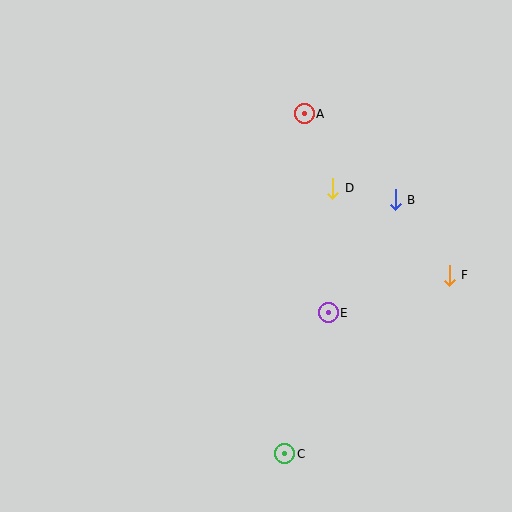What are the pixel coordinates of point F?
Point F is at (449, 275).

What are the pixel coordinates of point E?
Point E is at (328, 313).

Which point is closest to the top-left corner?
Point A is closest to the top-left corner.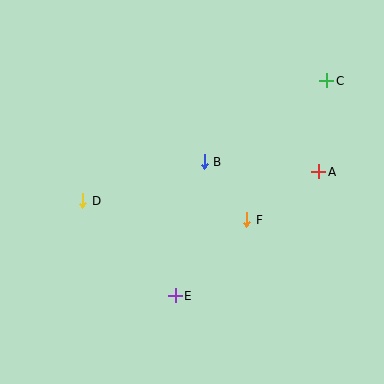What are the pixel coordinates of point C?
Point C is at (327, 81).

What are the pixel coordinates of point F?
Point F is at (247, 220).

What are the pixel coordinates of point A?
Point A is at (319, 172).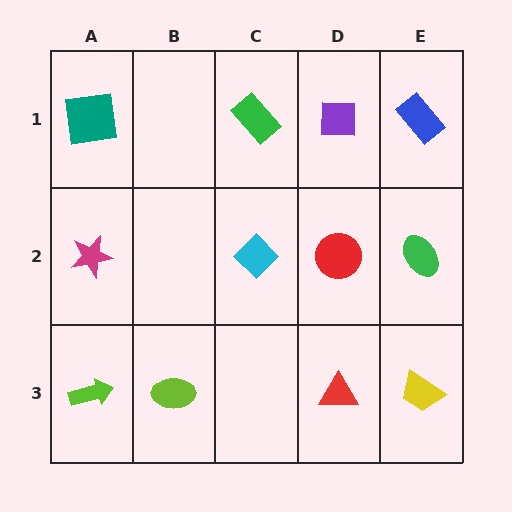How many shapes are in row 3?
4 shapes.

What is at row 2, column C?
A cyan diamond.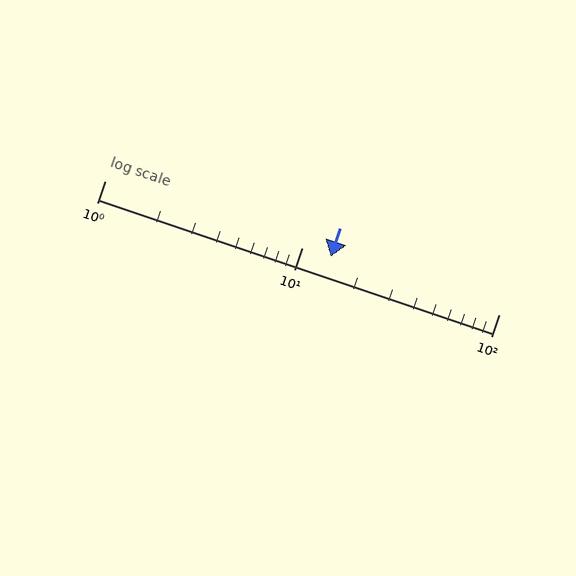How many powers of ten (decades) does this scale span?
The scale spans 2 decades, from 1 to 100.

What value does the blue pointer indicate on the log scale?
The pointer indicates approximately 14.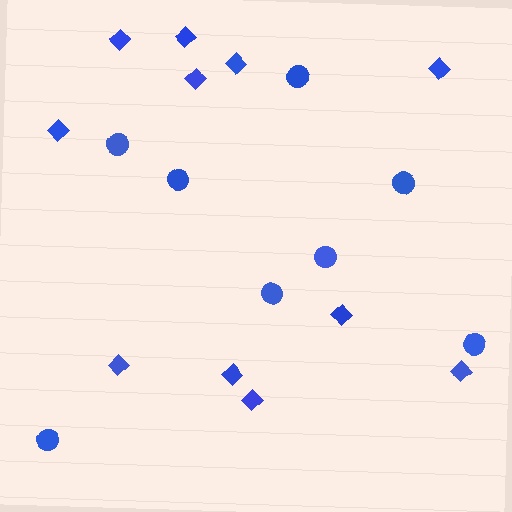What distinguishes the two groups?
There are 2 groups: one group of circles (8) and one group of diamonds (11).